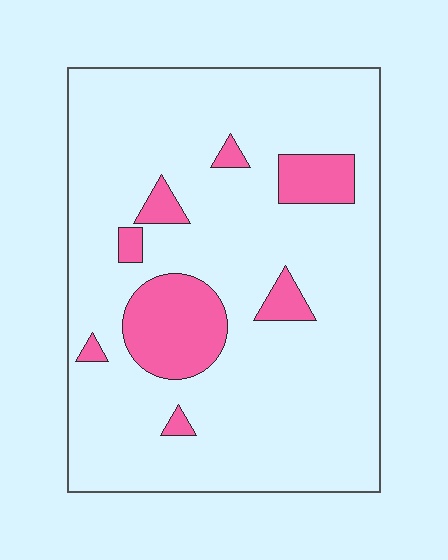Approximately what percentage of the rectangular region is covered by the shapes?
Approximately 15%.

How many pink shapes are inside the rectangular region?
8.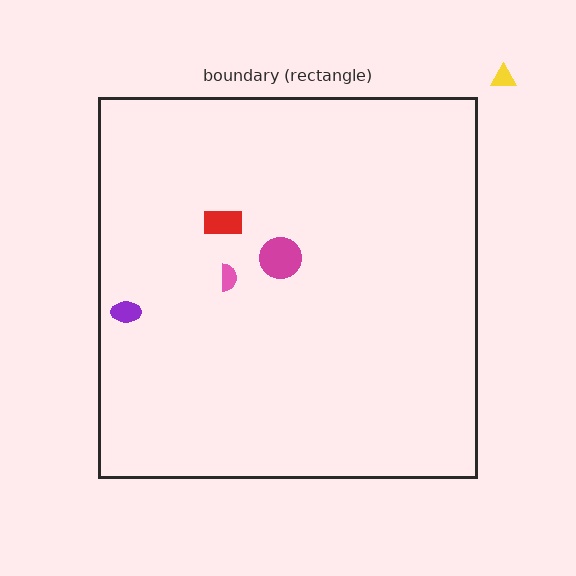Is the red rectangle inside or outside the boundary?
Inside.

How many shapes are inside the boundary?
4 inside, 1 outside.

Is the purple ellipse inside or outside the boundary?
Inside.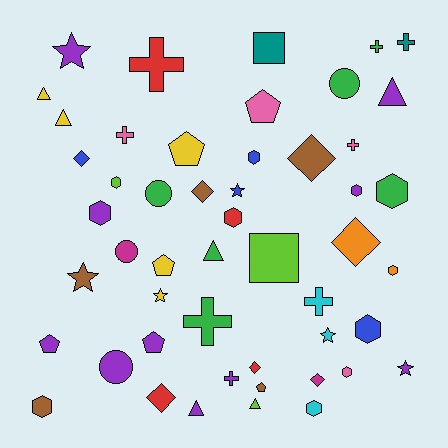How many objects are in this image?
There are 50 objects.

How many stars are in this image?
There are 6 stars.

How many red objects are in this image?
There are 4 red objects.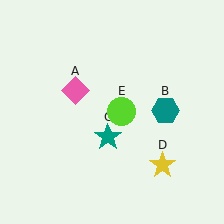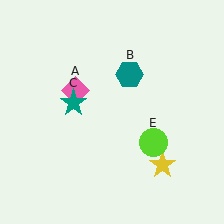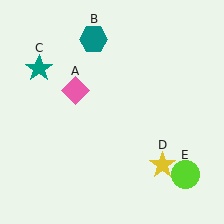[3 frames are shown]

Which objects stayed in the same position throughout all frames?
Pink diamond (object A) and yellow star (object D) remained stationary.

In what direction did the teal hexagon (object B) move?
The teal hexagon (object B) moved up and to the left.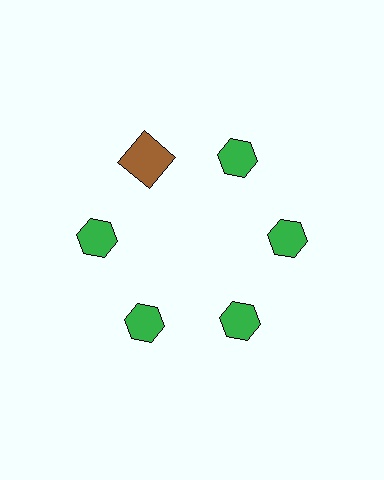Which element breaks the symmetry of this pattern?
The brown square at roughly the 11 o'clock position breaks the symmetry. All other shapes are green hexagons.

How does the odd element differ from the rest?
It differs in both color (brown instead of green) and shape (square instead of hexagon).